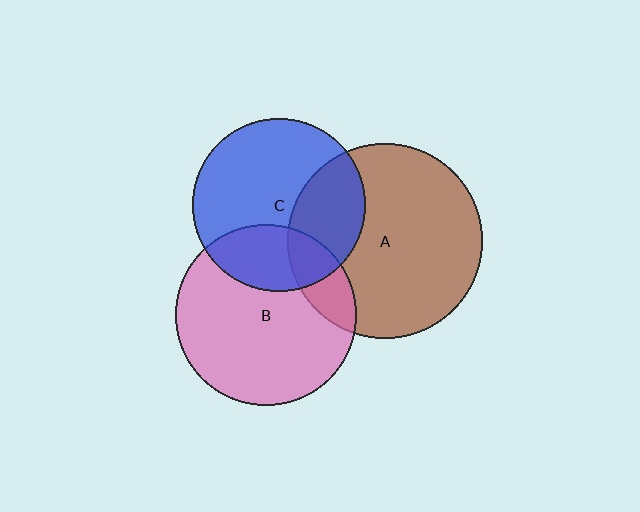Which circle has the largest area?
Circle A (brown).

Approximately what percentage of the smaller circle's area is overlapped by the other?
Approximately 30%.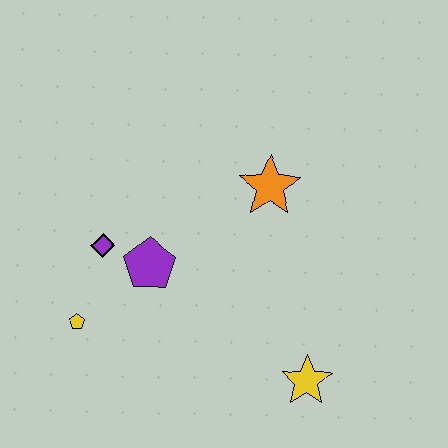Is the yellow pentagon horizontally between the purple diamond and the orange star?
No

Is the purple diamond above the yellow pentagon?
Yes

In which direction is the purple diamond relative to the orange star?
The purple diamond is to the left of the orange star.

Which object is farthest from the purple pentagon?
The yellow star is farthest from the purple pentagon.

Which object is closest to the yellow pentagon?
The purple diamond is closest to the yellow pentagon.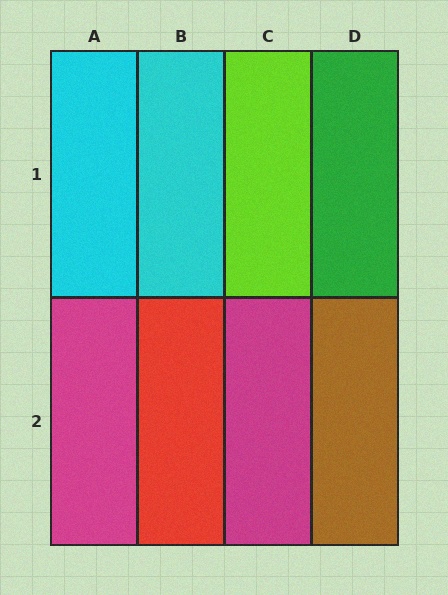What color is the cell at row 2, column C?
Magenta.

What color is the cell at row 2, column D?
Brown.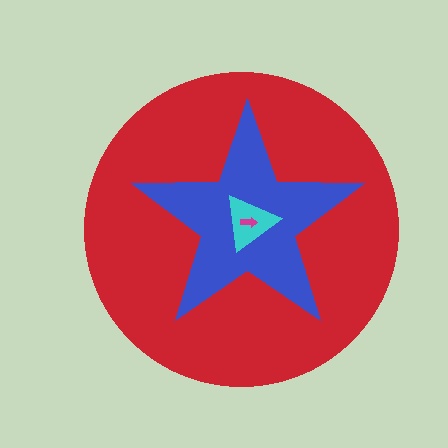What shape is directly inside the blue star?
The cyan triangle.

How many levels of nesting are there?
4.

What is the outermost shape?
The red circle.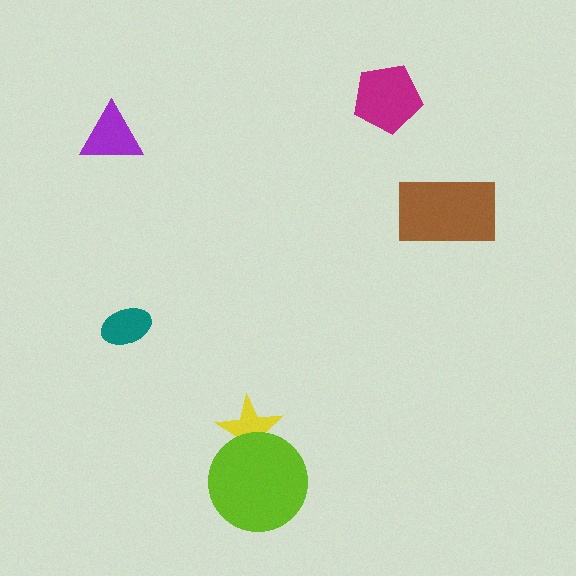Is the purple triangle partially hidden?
No, no other shape covers it.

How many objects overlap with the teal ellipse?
0 objects overlap with the teal ellipse.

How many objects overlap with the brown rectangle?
0 objects overlap with the brown rectangle.